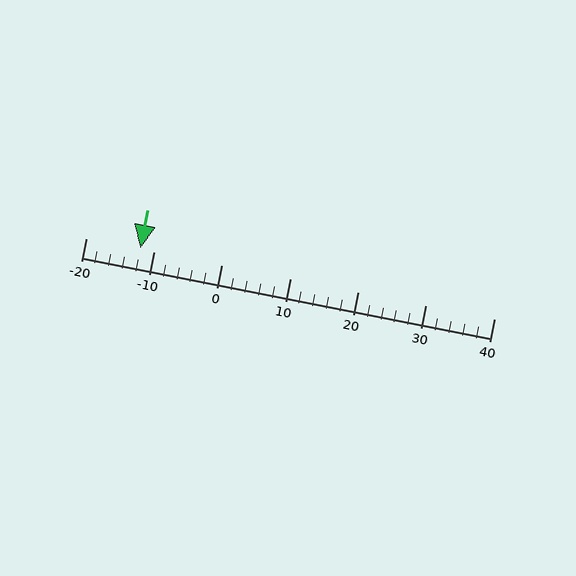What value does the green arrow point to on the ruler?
The green arrow points to approximately -12.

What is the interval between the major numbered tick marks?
The major tick marks are spaced 10 units apart.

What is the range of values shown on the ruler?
The ruler shows values from -20 to 40.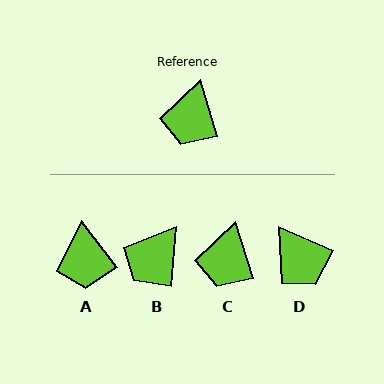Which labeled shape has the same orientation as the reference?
C.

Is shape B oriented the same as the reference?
No, it is off by about 22 degrees.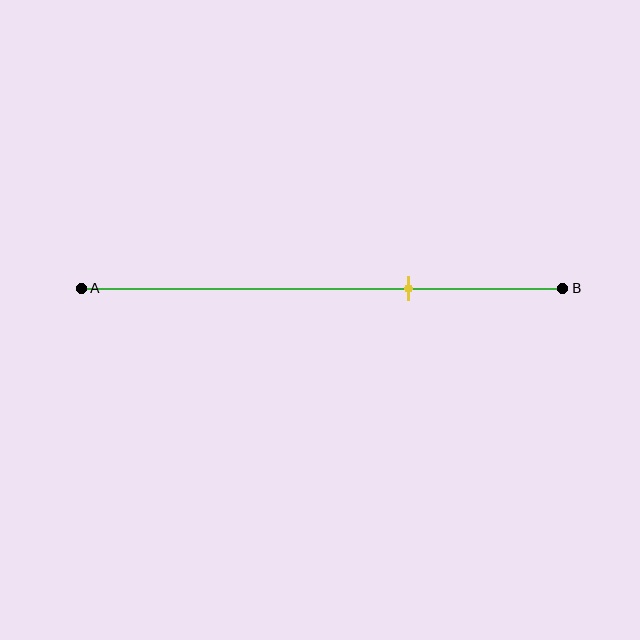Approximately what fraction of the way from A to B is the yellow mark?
The yellow mark is approximately 70% of the way from A to B.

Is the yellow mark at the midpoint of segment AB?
No, the mark is at about 70% from A, not at the 50% midpoint.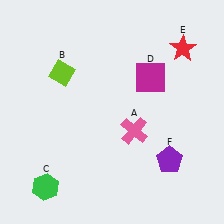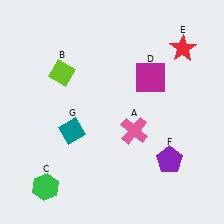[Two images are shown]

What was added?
A teal diamond (G) was added in Image 2.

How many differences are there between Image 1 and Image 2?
There is 1 difference between the two images.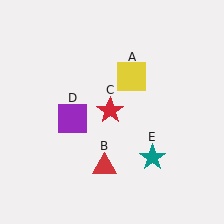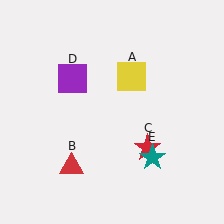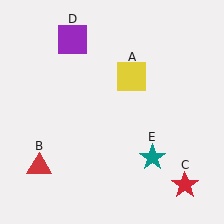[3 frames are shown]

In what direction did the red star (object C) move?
The red star (object C) moved down and to the right.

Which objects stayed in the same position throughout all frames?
Yellow square (object A) and teal star (object E) remained stationary.